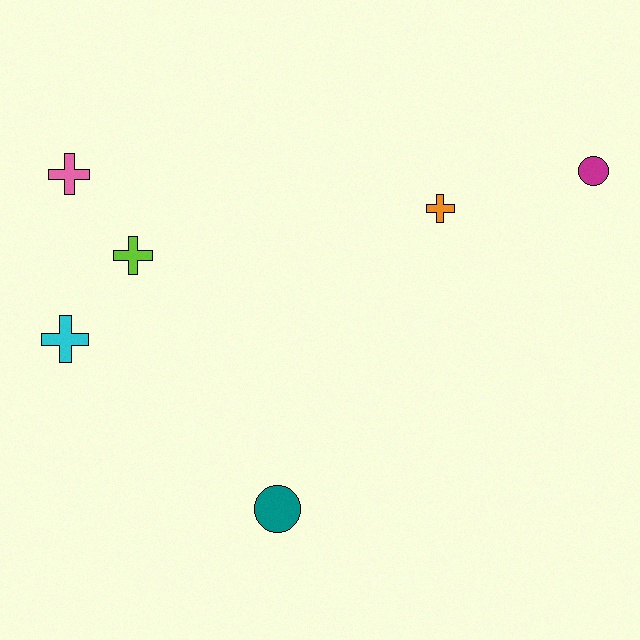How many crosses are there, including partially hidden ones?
There are 4 crosses.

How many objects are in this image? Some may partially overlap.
There are 6 objects.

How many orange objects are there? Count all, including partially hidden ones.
There is 1 orange object.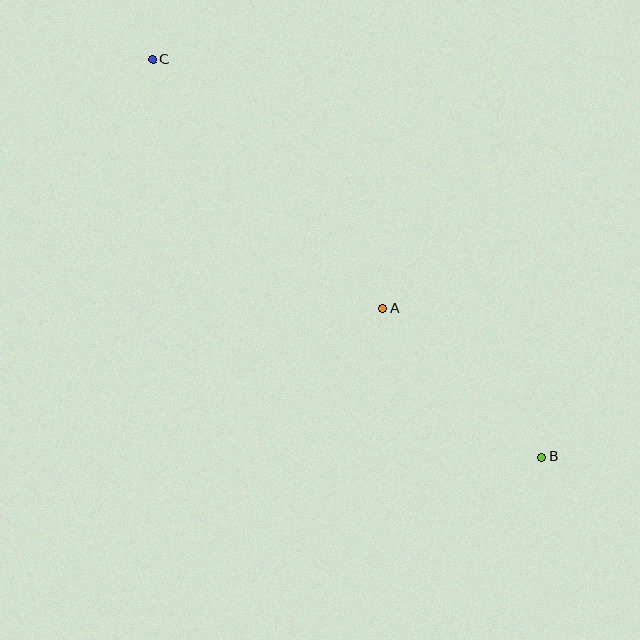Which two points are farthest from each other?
Points B and C are farthest from each other.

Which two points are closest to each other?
Points A and B are closest to each other.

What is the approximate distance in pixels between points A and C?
The distance between A and C is approximately 339 pixels.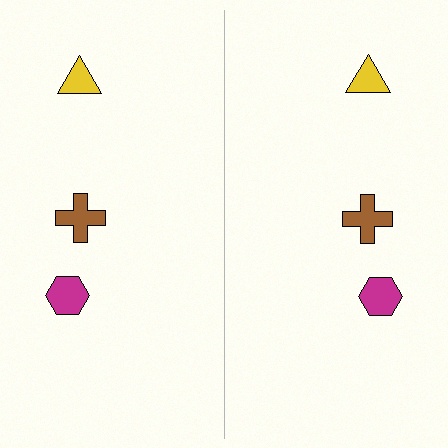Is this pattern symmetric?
Yes, this pattern has bilateral (reflection) symmetry.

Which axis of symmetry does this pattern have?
The pattern has a vertical axis of symmetry running through the center of the image.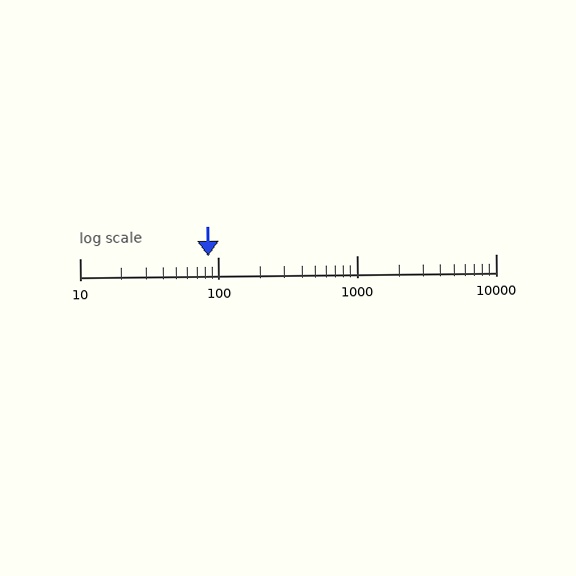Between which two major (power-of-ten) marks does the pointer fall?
The pointer is between 10 and 100.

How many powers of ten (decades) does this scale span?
The scale spans 3 decades, from 10 to 10000.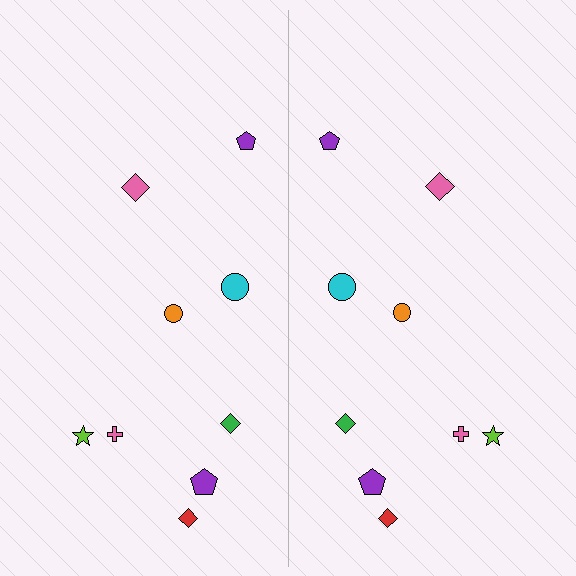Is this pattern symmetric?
Yes, this pattern has bilateral (reflection) symmetry.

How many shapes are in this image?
There are 18 shapes in this image.